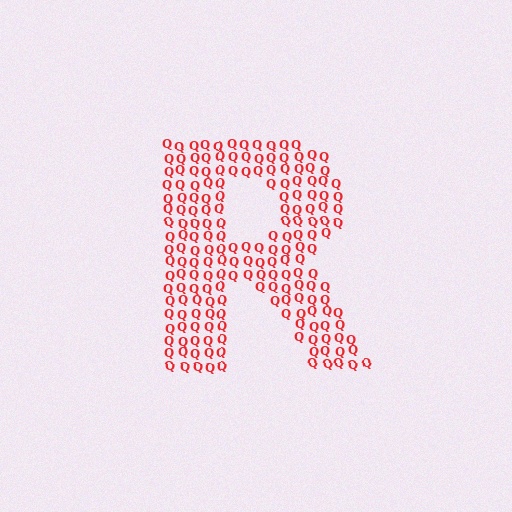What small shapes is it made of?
It is made of small letter Q's.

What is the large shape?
The large shape is the letter R.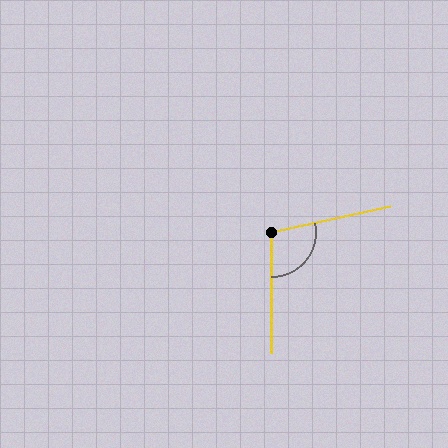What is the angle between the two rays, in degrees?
Approximately 102 degrees.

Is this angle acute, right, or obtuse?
It is obtuse.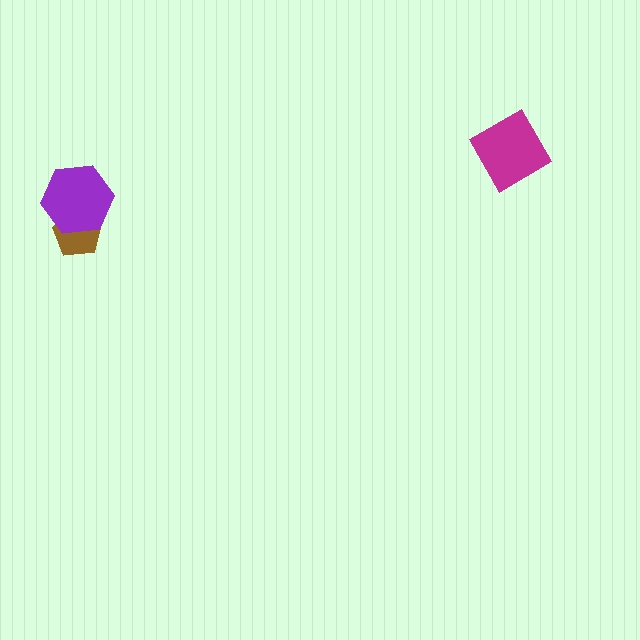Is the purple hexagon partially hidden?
No, no other shape covers it.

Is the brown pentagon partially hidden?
Yes, it is partially covered by another shape.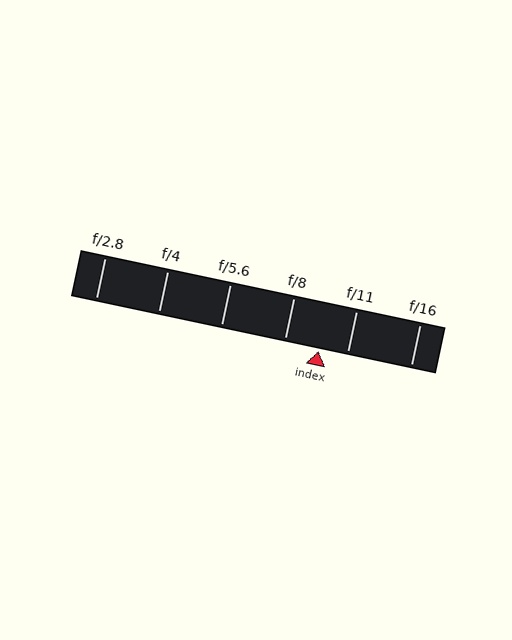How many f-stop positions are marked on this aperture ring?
There are 6 f-stop positions marked.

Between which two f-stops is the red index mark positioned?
The index mark is between f/8 and f/11.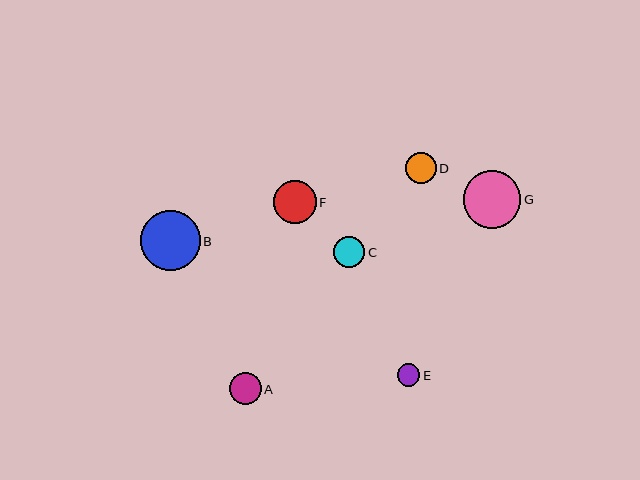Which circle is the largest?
Circle B is the largest with a size of approximately 60 pixels.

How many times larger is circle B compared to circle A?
Circle B is approximately 1.9 times the size of circle A.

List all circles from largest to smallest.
From largest to smallest: B, G, F, C, A, D, E.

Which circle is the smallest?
Circle E is the smallest with a size of approximately 22 pixels.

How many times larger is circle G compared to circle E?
Circle G is approximately 2.6 times the size of circle E.